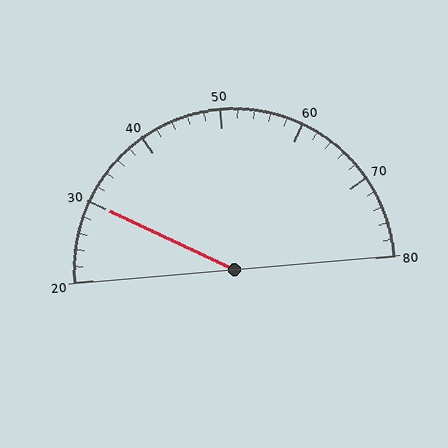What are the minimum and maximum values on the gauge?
The gauge ranges from 20 to 80.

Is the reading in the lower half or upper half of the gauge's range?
The reading is in the lower half of the range (20 to 80).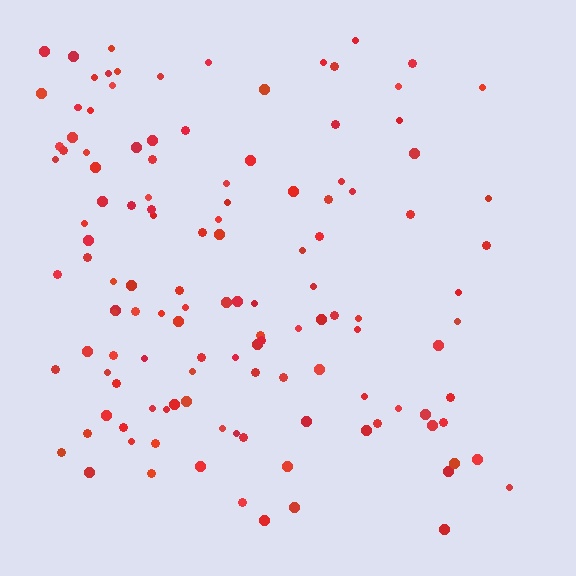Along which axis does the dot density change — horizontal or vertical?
Horizontal.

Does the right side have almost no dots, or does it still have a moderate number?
Still a moderate number, just noticeably fewer than the left.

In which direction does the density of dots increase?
From right to left, with the left side densest.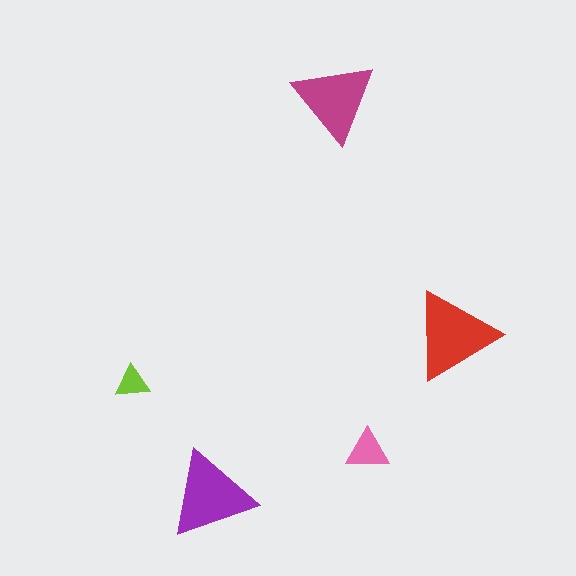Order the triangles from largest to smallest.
the red one, the purple one, the magenta one, the pink one, the lime one.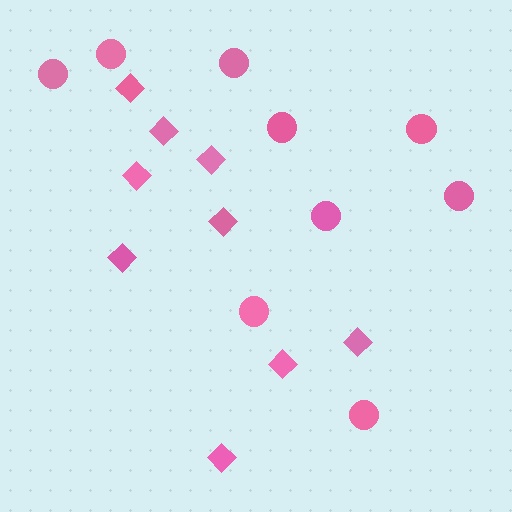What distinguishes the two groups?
There are 2 groups: one group of circles (9) and one group of diamonds (9).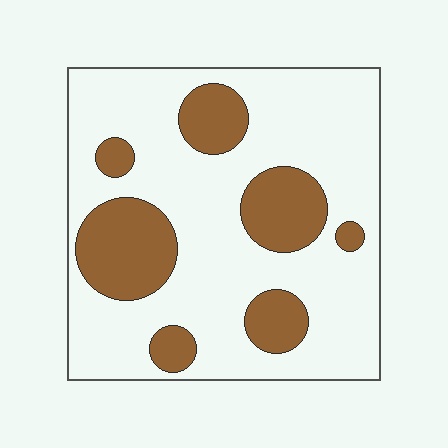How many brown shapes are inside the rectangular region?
7.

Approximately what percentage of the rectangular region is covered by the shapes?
Approximately 25%.